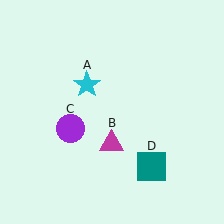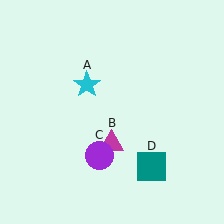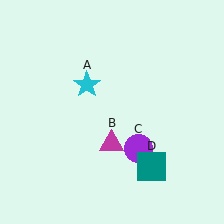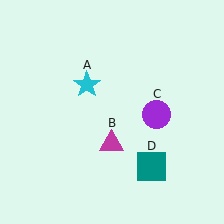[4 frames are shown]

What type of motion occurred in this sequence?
The purple circle (object C) rotated counterclockwise around the center of the scene.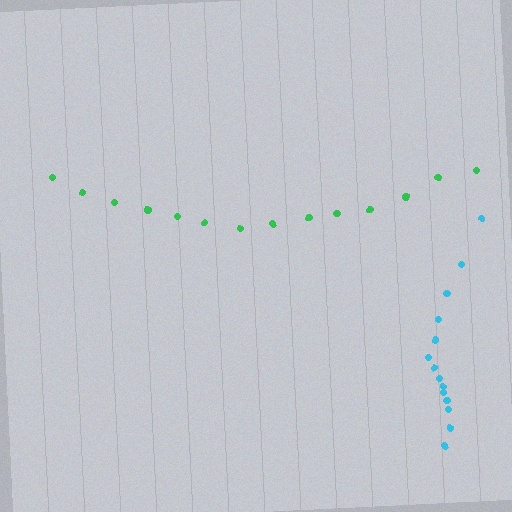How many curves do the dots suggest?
There are 2 distinct paths.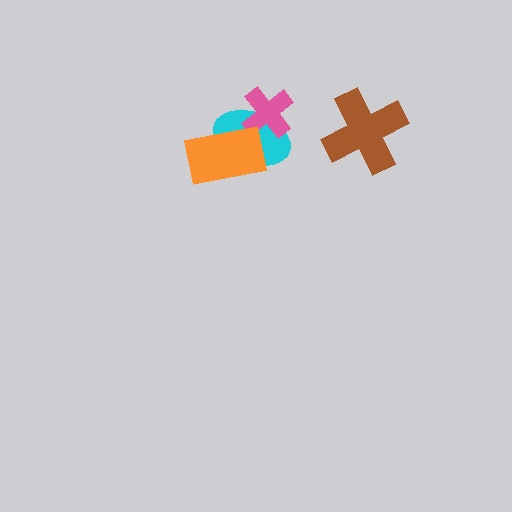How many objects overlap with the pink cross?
1 object overlaps with the pink cross.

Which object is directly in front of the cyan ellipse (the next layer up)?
The pink cross is directly in front of the cyan ellipse.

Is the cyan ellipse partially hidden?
Yes, it is partially covered by another shape.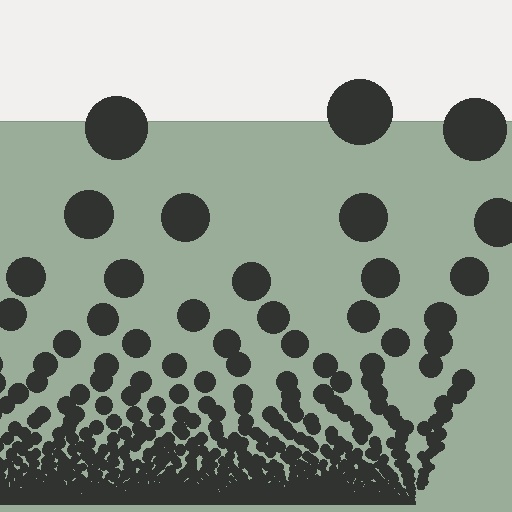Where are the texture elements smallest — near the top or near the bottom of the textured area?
Near the bottom.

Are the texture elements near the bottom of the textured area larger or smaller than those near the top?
Smaller. The gradient is inverted — elements near the bottom are smaller and denser.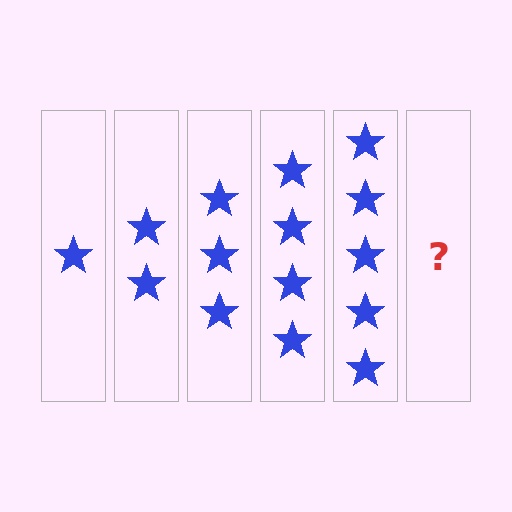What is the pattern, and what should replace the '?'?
The pattern is that each step adds one more star. The '?' should be 6 stars.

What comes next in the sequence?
The next element should be 6 stars.